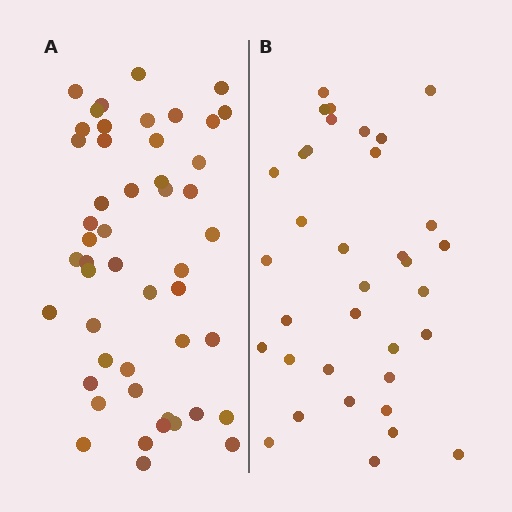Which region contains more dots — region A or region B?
Region A (the left region) has more dots.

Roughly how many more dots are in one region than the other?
Region A has approximately 15 more dots than region B.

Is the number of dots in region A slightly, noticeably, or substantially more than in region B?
Region A has noticeably more, but not dramatically so. The ratio is roughly 1.4 to 1.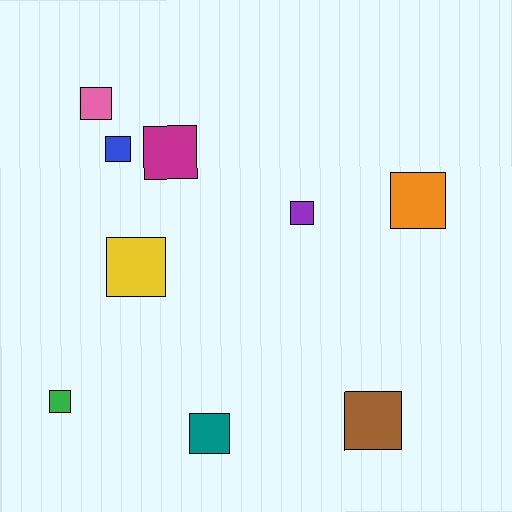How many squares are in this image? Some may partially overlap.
There are 9 squares.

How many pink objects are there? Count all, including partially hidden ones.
There is 1 pink object.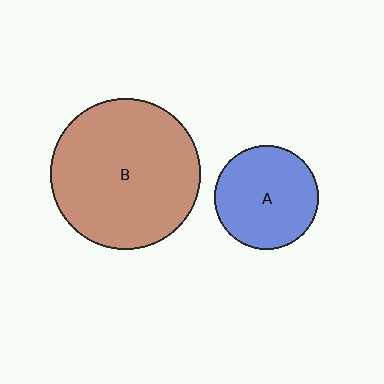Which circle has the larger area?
Circle B (brown).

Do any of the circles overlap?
No, none of the circles overlap.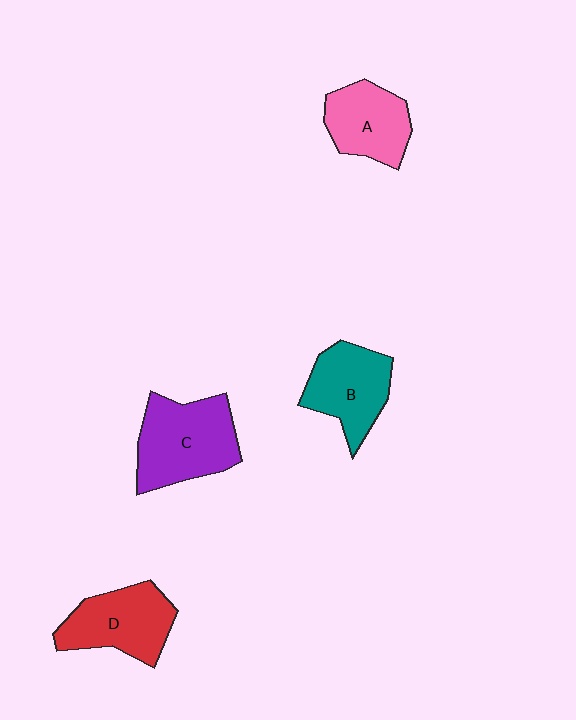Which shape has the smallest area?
Shape A (pink).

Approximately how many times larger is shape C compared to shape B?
Approximately 1.3 times.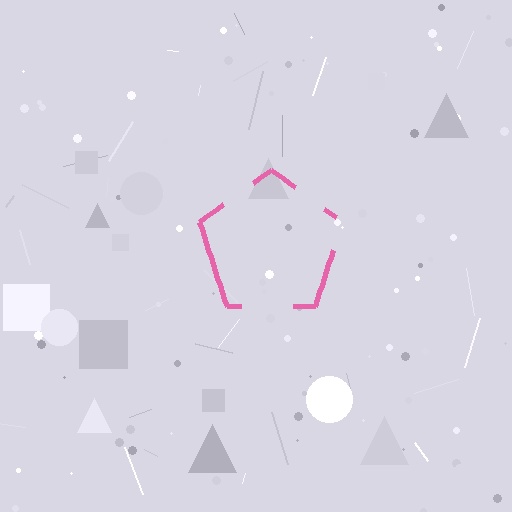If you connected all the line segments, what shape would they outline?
They would outline a pentagon.